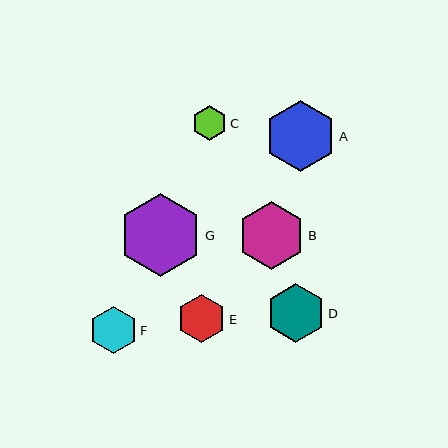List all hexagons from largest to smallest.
From largest to smallest: G, A, B, D, E, F, C.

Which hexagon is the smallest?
Hexagon C is the smallest with a size of approximately 35 pixels.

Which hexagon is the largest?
Hexagon G is the largest with a size of approximately 83 pixels.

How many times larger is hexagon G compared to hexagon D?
Hexagon G is approximately 1.4 times the size of hexagon D.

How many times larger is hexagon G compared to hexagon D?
Hexagon G is approximately 1.4 times the size of hexagon D.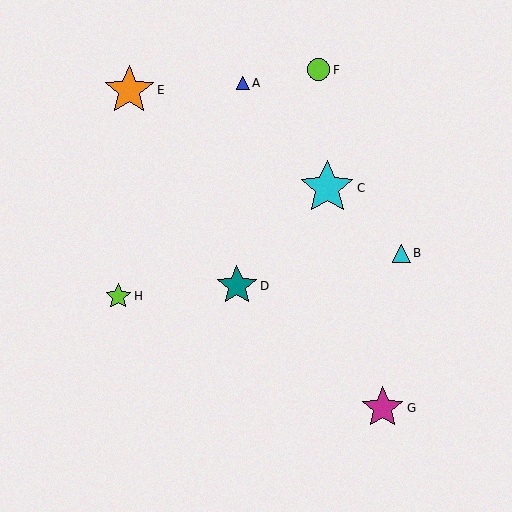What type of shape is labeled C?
Shape C is a cyan star.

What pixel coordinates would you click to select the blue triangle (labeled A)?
Click at (243, 83) to select the blue triangle A.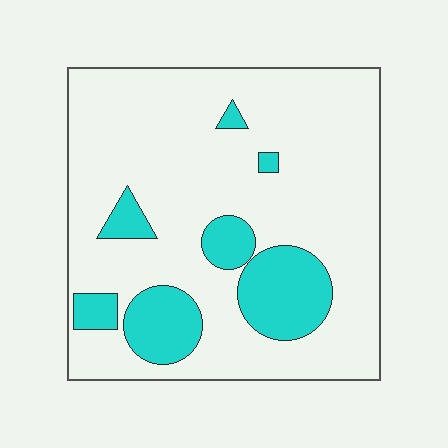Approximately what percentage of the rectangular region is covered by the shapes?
Approximately 20%.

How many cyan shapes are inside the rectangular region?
7.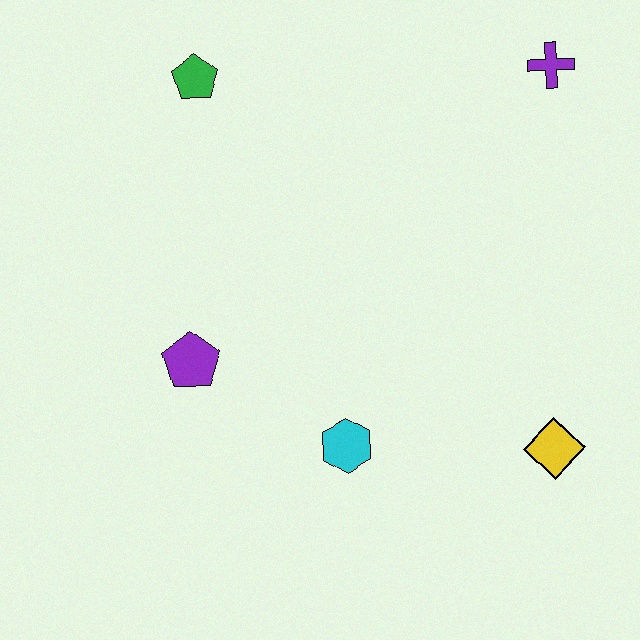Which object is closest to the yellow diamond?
The cyan hexagon is closest to the yellow diamond.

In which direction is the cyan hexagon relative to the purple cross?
The cyan hexagon is below the purple cross.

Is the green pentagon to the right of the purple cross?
No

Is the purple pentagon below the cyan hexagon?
No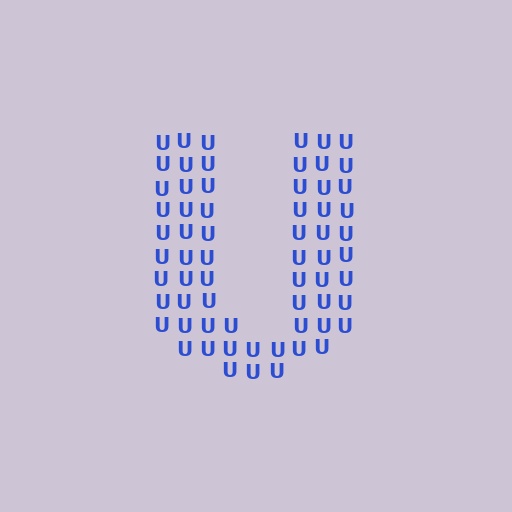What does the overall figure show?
The overall figure shows the letter U.